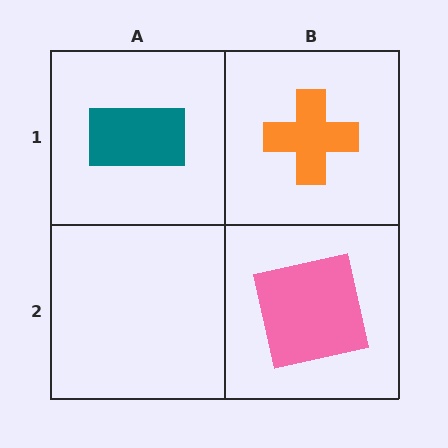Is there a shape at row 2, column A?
No, that cell is empty.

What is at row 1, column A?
A teal rectangle.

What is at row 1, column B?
An orange cross.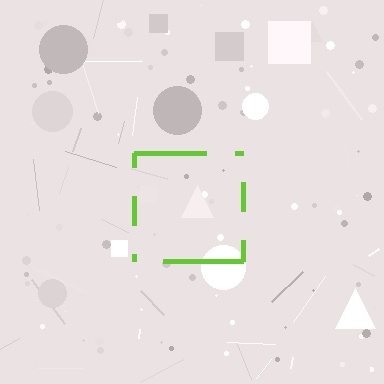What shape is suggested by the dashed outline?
The dashed outline suggests a square.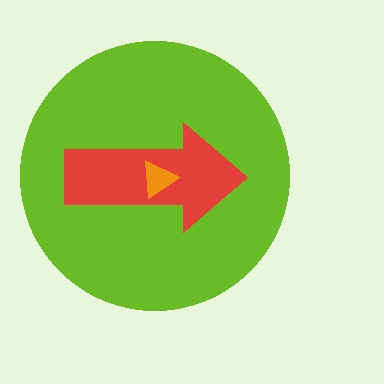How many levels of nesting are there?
3.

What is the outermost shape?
The lime circle.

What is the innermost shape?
The orange triangle.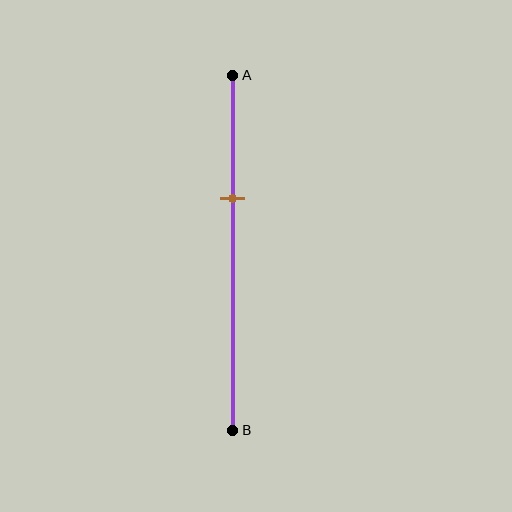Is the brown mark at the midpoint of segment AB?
No, the mark is at about 35% from A, not at the 50% midpoint.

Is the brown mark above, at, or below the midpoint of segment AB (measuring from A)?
The brown mark is above the midpoint of segment AB.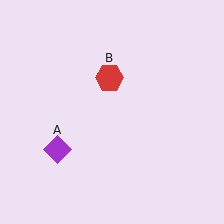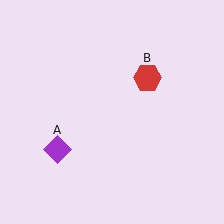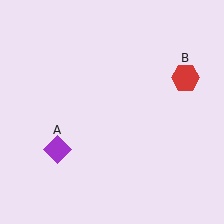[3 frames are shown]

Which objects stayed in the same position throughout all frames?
Purple diamond (object A) remained stationary.